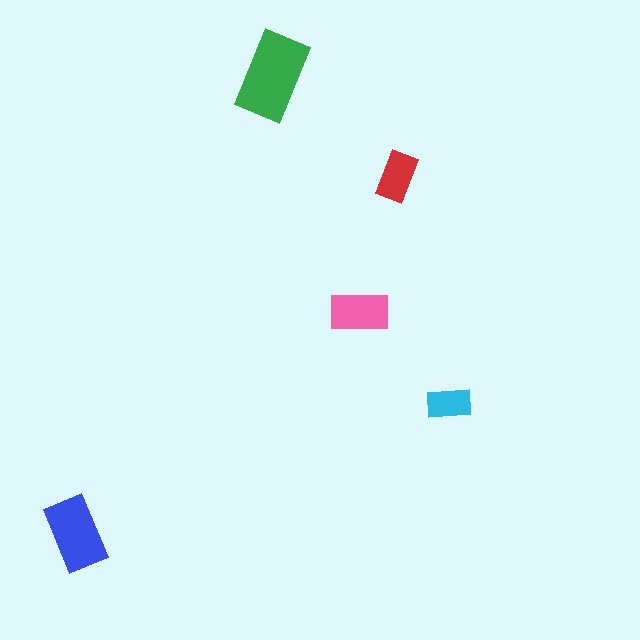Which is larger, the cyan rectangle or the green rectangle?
The green one.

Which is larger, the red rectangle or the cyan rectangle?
The red one.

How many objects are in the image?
There are 5 objects in the image.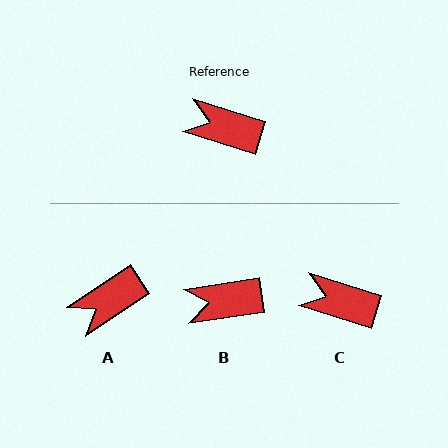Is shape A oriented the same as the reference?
No, it is off by about 51 degrees.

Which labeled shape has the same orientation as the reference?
C.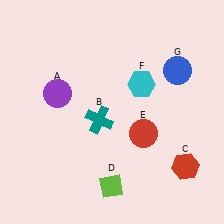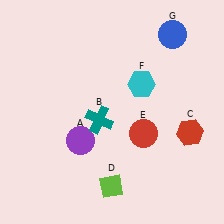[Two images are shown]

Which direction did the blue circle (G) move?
The blue circle (G) moved up.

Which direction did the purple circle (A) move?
The purple circle (A) moved down.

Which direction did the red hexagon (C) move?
The red hexagon (C) moved up.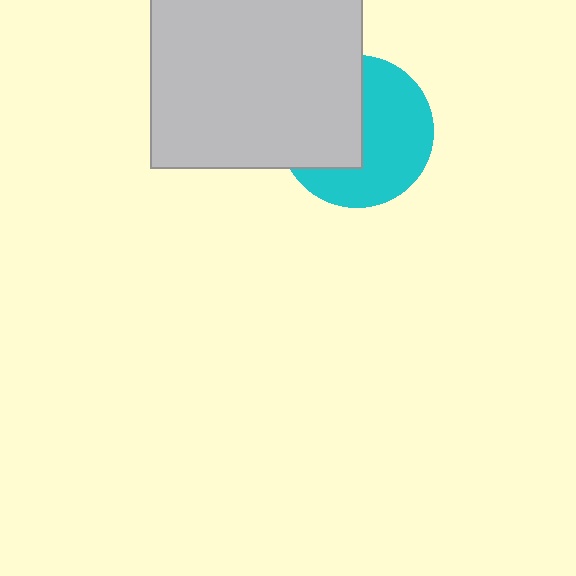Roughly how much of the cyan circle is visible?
About half of it is visible (roughly 56%).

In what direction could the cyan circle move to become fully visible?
The cyan circle could move right. That would shift it out from behind the light gray square entirely.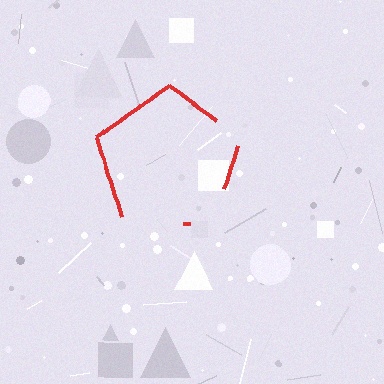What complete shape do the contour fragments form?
The contour fragments form a pentagon.